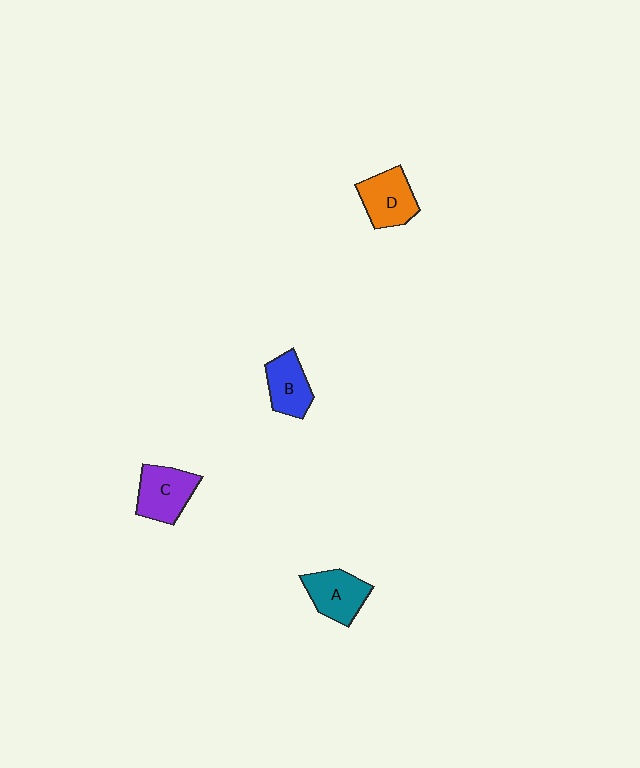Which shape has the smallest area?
Shape B (blue).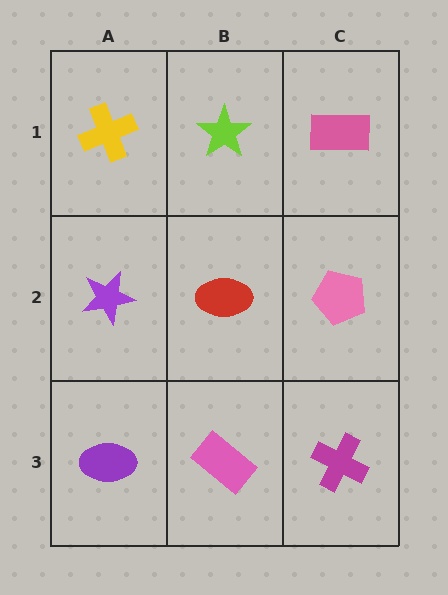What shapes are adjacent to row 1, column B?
A red ellipse (row 2, column B), a yellow cross (row 1, column A), a pink rectangle (row 1, column C).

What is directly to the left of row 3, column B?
A purple ellipse.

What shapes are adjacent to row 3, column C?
A pink pentagon (row 2, column C), a pink rectangle (row 3, column B).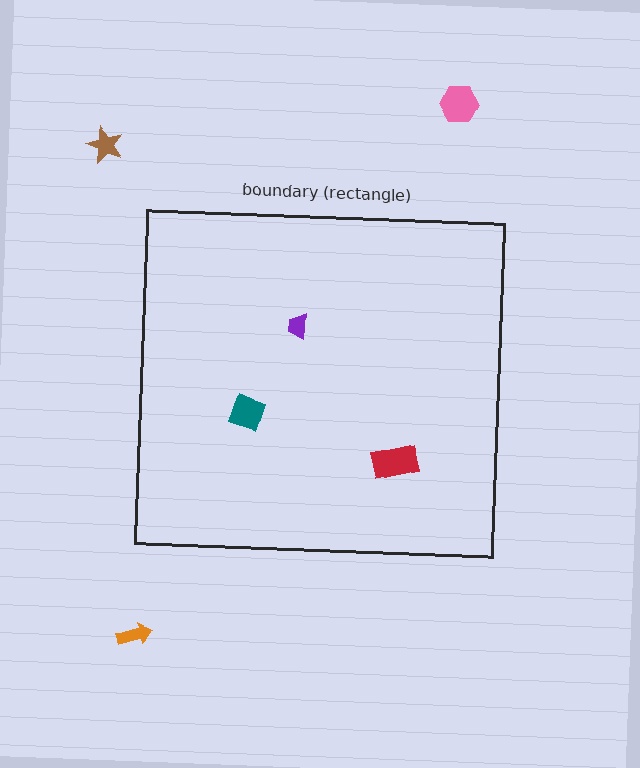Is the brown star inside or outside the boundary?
Outside.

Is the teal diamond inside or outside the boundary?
Inside.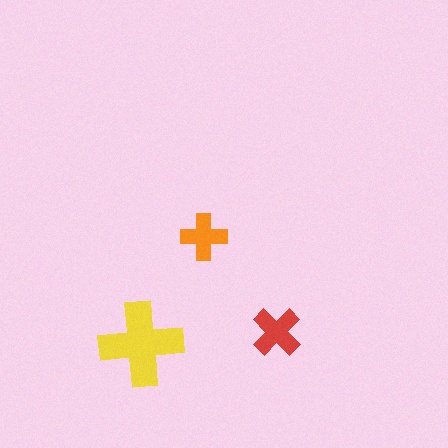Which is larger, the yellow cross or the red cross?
The yellow one.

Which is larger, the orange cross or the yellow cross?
The yellow one.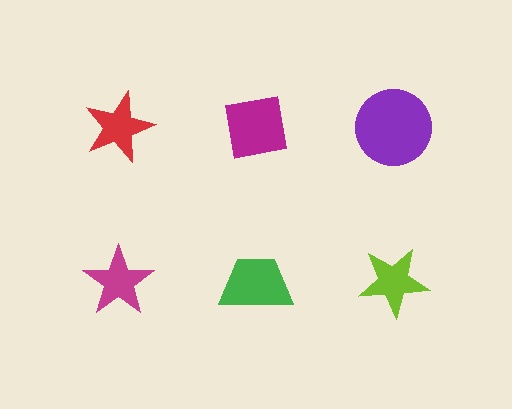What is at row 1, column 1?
A red star.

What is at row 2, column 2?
A green trapezoid.